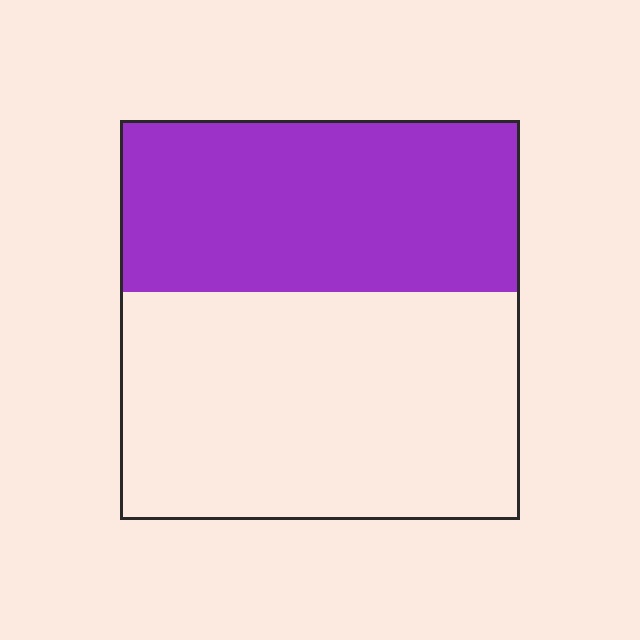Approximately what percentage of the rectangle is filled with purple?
Approximately 45%.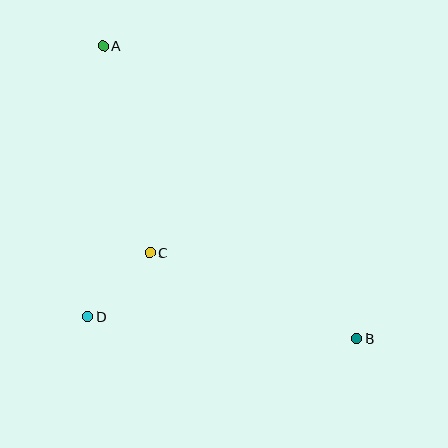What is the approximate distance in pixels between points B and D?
The distance between B and D is approximately 270 pixels.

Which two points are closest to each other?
Points C and D are closest to each other.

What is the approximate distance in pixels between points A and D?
The distance between A and D is approximately 271 pixels.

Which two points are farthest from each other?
Points A and B are farthest from each other.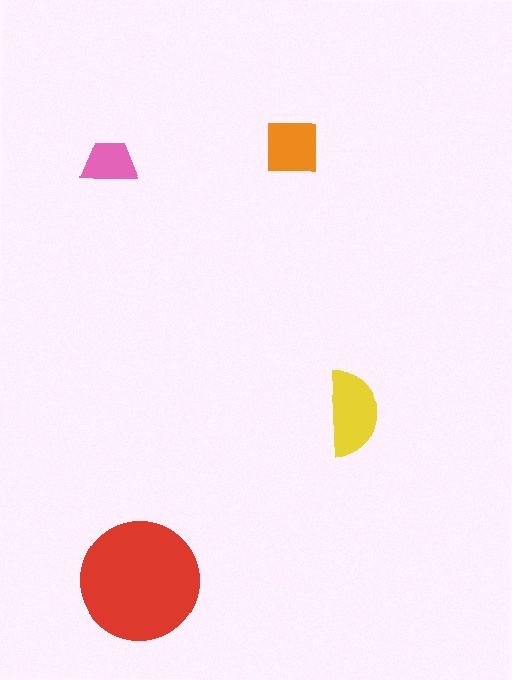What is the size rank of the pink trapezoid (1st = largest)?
4th.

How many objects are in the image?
There are 4 objects in the image.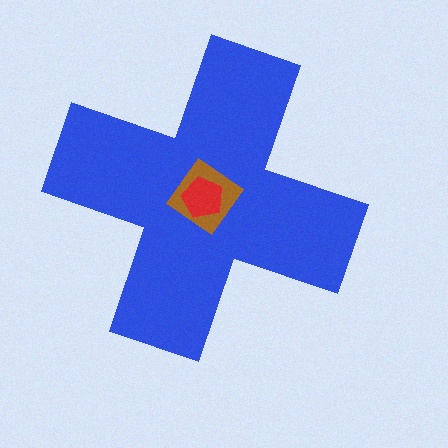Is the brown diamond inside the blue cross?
Yes.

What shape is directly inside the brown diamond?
The red pentagon.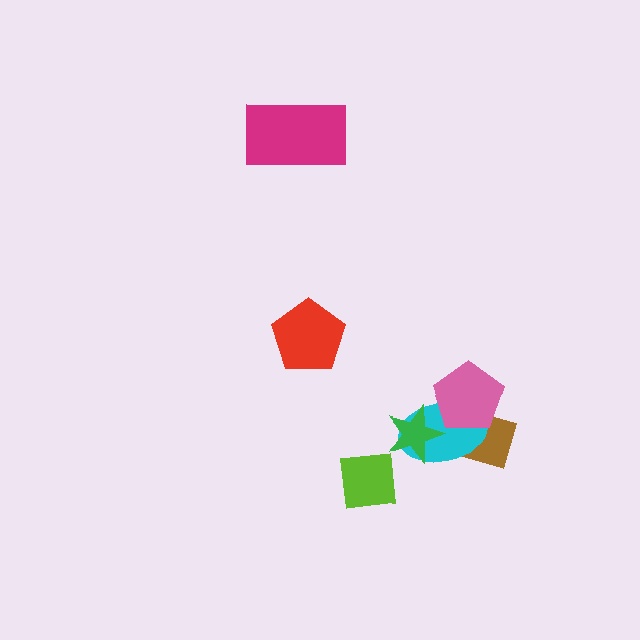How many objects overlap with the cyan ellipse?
3 objects overlap with the cyan ellipse.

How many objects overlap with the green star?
2 objects overlap with the green star.